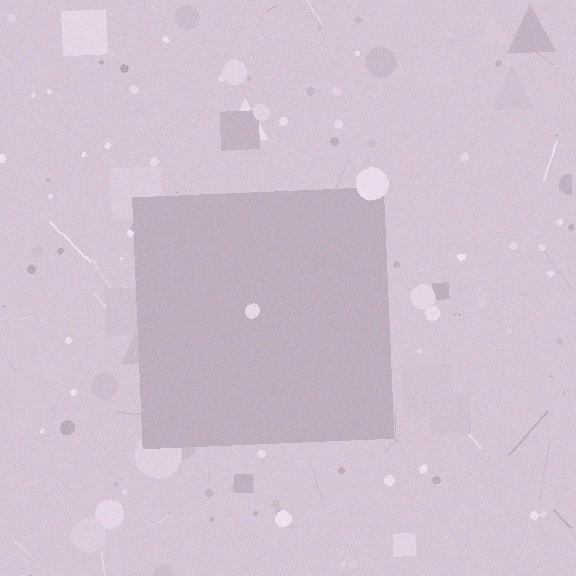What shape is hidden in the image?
A square is hidden in the image.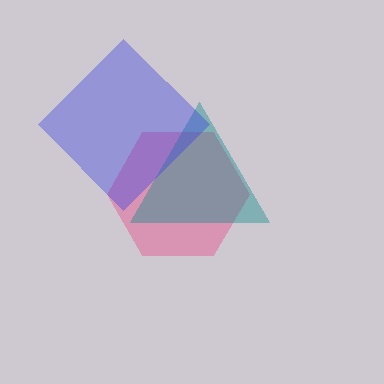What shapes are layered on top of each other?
The layered shapes are: a pink hexagon, a teal triangle, a blue diamond.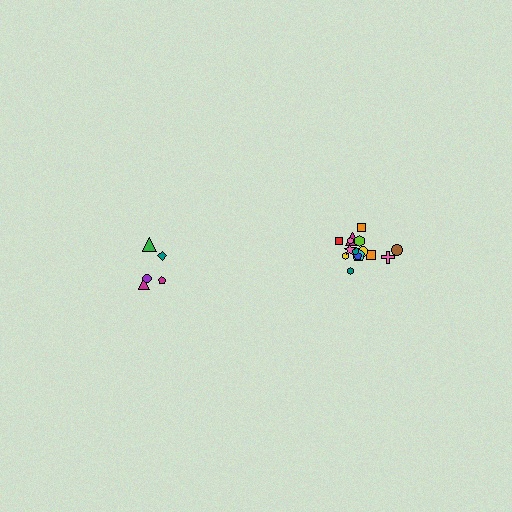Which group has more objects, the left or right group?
The right group.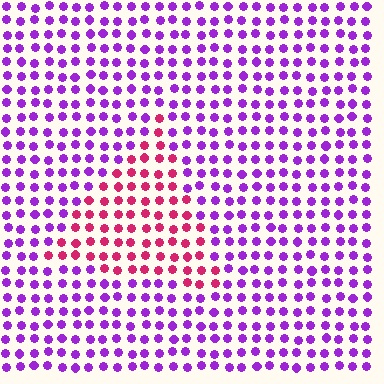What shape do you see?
I see a triangle.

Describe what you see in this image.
The image is filled with small purple elements in a uniform arrangement. A triangle-shaped region is visible where the elements are tinted to a slightly different hue, forming a subtle color boundary.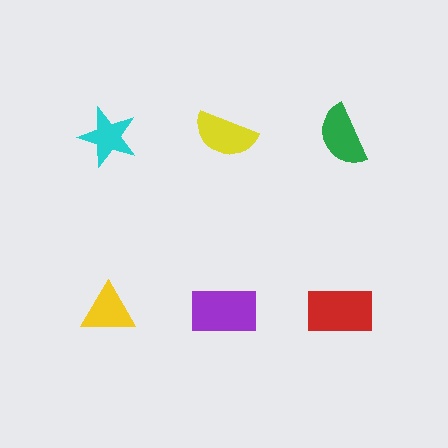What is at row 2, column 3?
A red rectangle.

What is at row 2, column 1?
A yellow triangle.